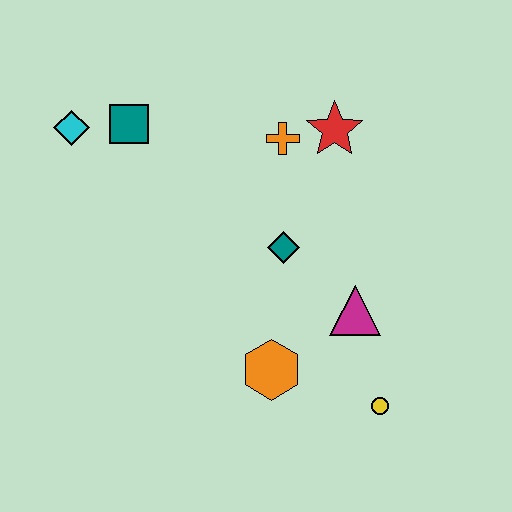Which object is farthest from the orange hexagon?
The cyan diamond is farthest from the orange hexagon.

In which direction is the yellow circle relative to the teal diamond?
The yellow circle is below the teal diamond.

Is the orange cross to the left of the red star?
Yes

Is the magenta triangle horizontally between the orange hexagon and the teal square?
No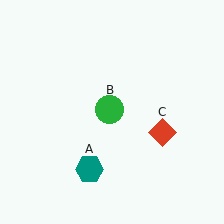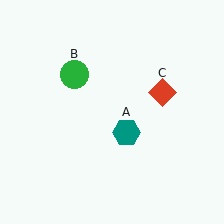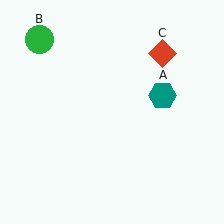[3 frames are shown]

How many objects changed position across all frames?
3 objects changed position: teal hexagon (object A), green circle (object B), red diamond (object C).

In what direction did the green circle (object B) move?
The green circle (object B) moved up and to the left.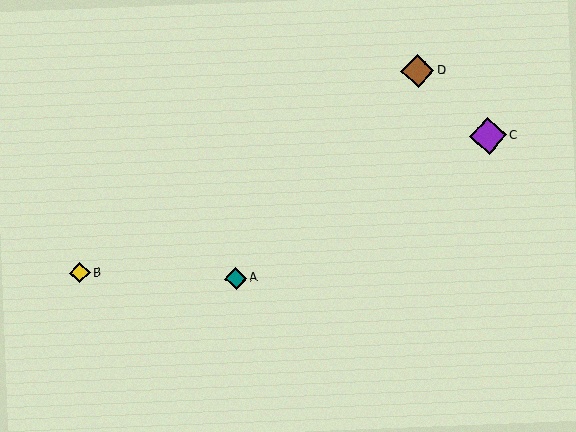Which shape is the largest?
The purple diamond (labeled C) is the largest.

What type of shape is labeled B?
Shape B is a yellow diamond.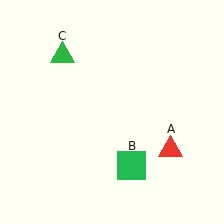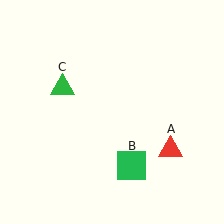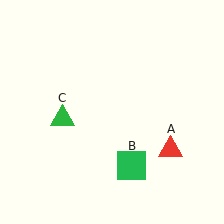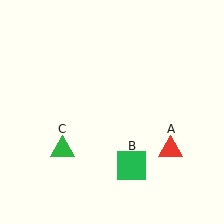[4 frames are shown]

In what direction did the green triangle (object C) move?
The green triangle (object C) moved down.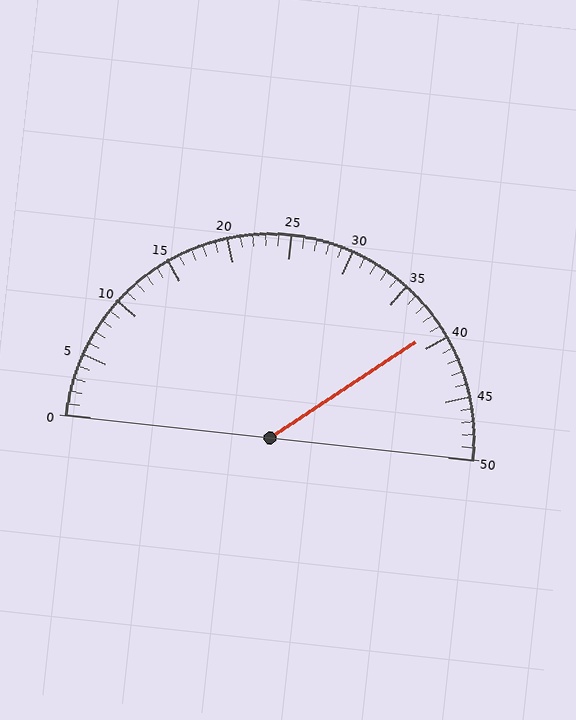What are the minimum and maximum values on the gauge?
The gauge ranges from 0 to 50.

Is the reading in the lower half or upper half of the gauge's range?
The reading is in the upper half of the range (0 to 50).